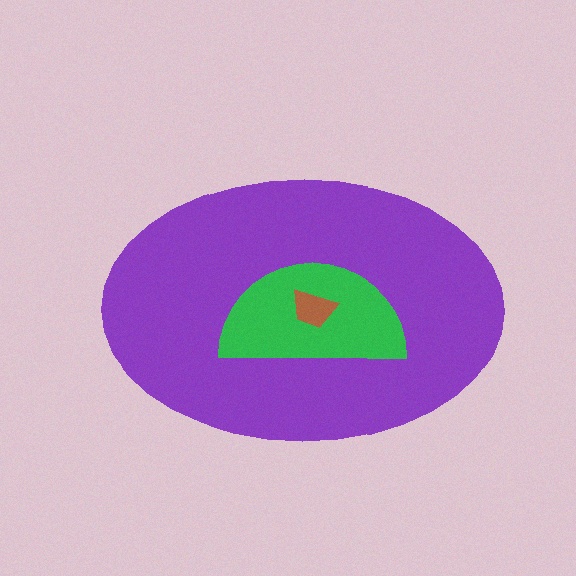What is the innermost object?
The brown trapezoid.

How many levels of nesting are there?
3.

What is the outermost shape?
The purple ellipse.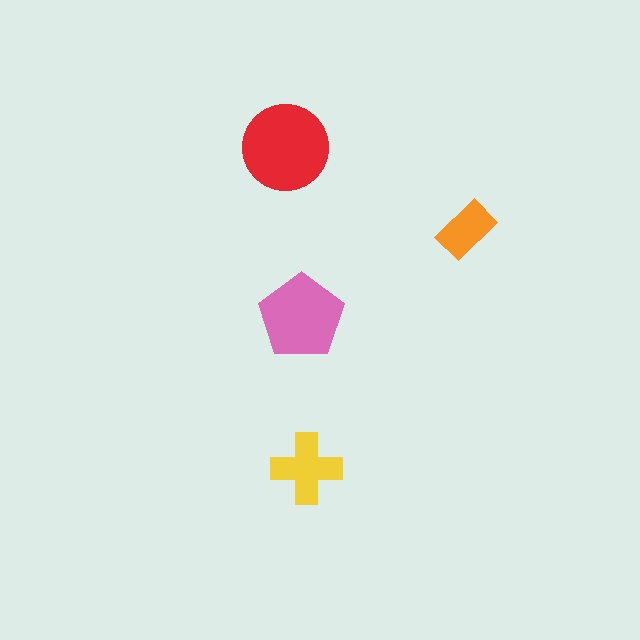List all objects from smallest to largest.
The orange rectangle, the yellow cross, the pink pentagon, the red circle.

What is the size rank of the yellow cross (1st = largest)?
3rd.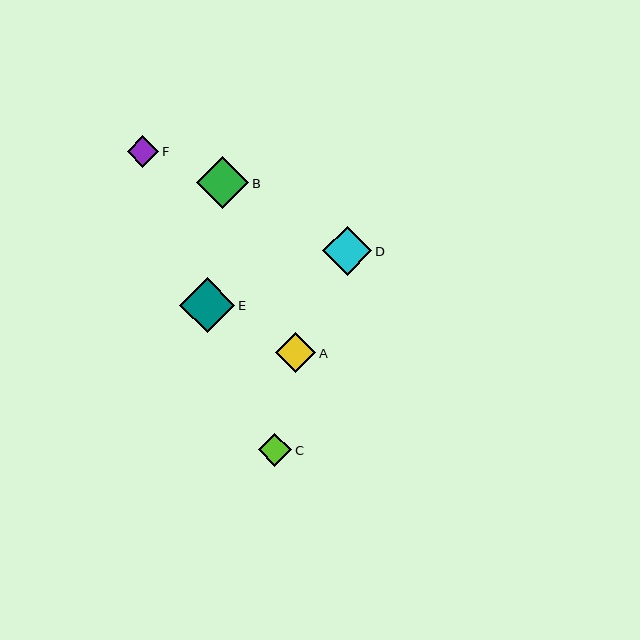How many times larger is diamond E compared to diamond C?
Diamond E is approximately 1.7 times the size of diamond C.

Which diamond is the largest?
Diamond E is the largest with a size of approximately 55 pixels.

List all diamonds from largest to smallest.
From largest to smallest: E, B, D, A, C, F.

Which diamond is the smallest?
Diamond F is the smallest with a size of approximately 32 pixels.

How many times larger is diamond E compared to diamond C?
Diamond E is approximately 1.7 times the size of diamond C.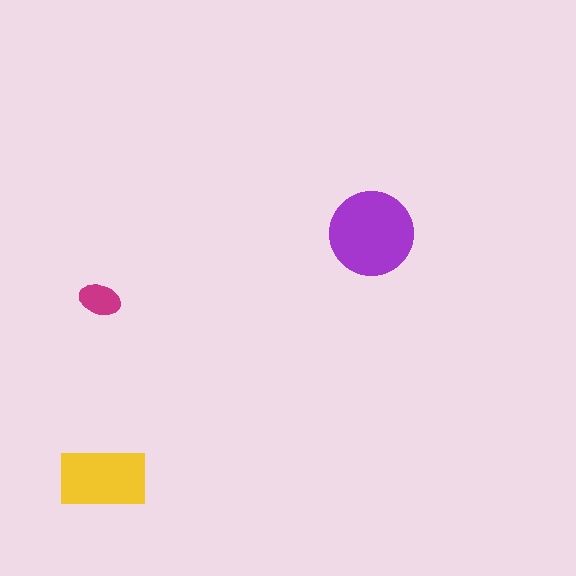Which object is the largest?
The purple circle.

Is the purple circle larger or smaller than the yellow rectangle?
Larger.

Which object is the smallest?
The magenta ellipse.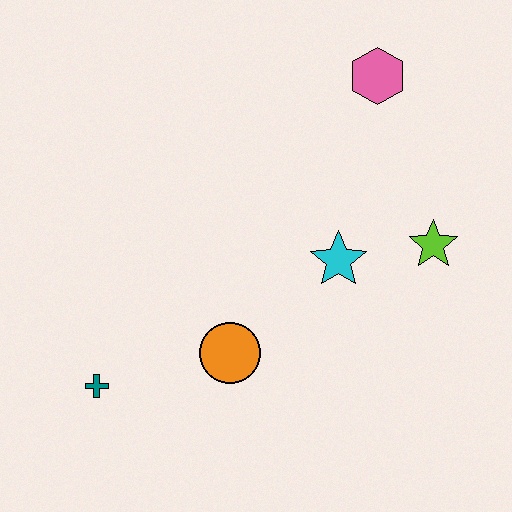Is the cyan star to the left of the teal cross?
No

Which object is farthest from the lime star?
The teal cross is farthest from the lime star.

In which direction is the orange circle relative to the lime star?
The orange circle is to the left of the lime star.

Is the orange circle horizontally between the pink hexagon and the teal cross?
Yes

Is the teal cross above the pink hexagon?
No